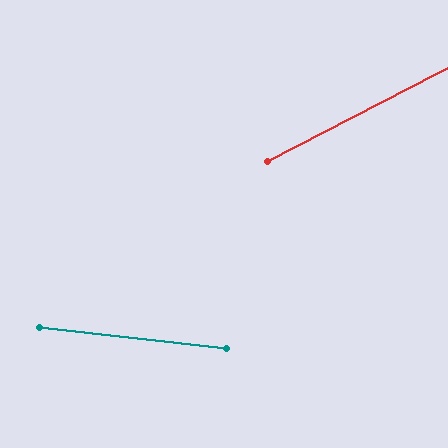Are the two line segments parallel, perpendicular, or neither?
Neither parallel nor perpendicular — they differ by about 34°.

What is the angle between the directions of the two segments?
Approximately 34 degrees.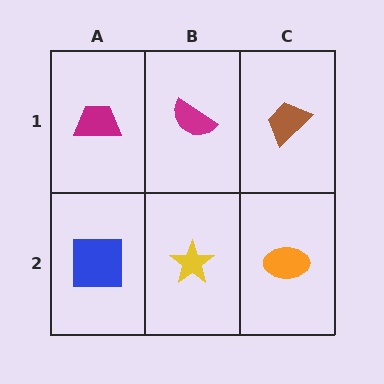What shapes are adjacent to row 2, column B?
A magenta semicircle (row 1, column B), a blue square (row 2, column A), an orange ellipse (row 2, column C).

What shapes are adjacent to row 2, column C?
A brown trapezoid (row 1, column C), a yellow star (row 2, column B).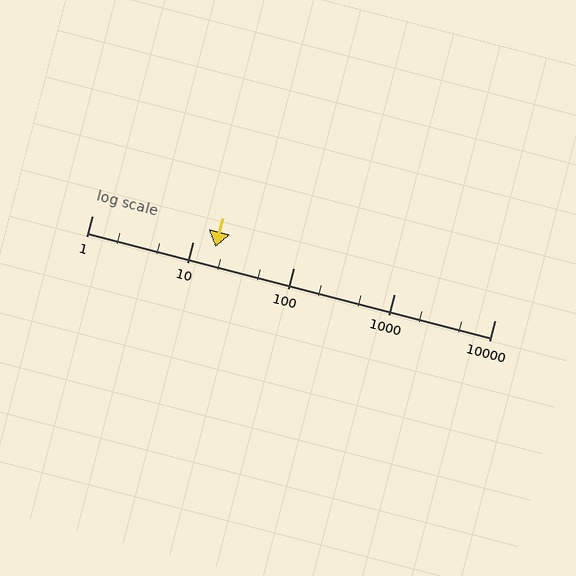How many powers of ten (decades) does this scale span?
The scale spans 4 decades, from 1 to 10000.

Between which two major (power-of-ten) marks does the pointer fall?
The pointer is between 10 and 100.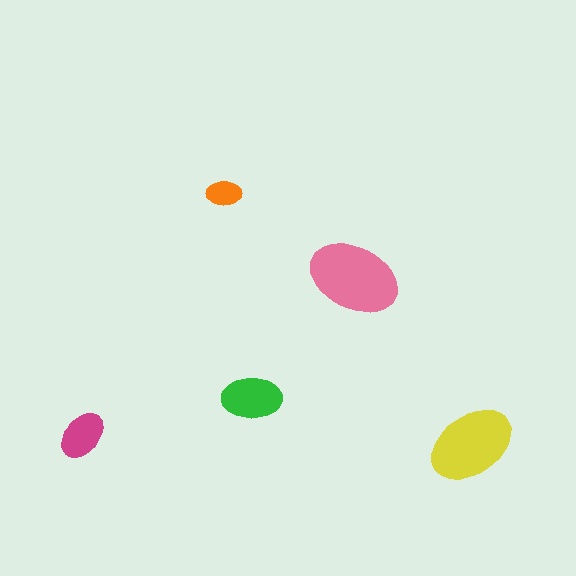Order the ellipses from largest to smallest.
the pink one, the yellow one, the green one, the magenta one, the orange one.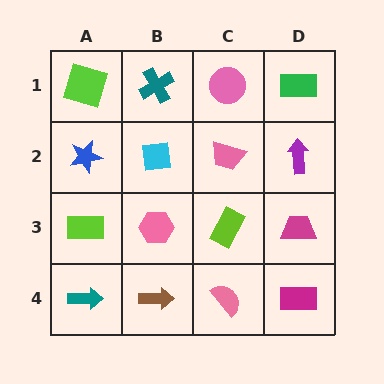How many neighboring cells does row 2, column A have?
3.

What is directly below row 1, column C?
A pink trapezoid.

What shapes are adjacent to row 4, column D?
A magenta trapezoid (row 3, column D), a pink semicircle (row 4, column C).